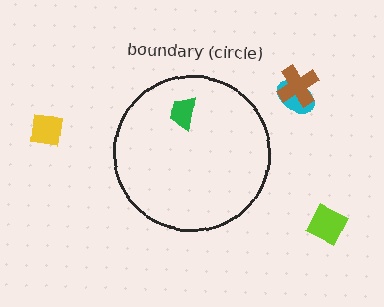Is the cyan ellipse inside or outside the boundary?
Outside.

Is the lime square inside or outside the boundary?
Outside.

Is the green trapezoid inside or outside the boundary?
Inside.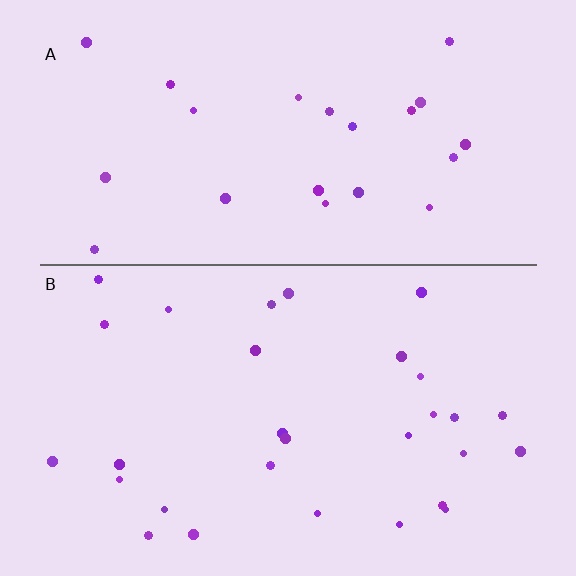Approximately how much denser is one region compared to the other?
Approximately 1.3× — region B over region A.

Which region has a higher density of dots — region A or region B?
B (the bottom).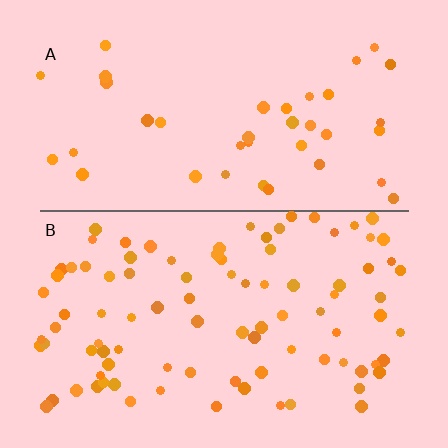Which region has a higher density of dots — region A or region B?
B (the bottom).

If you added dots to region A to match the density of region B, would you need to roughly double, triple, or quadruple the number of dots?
Approximately double.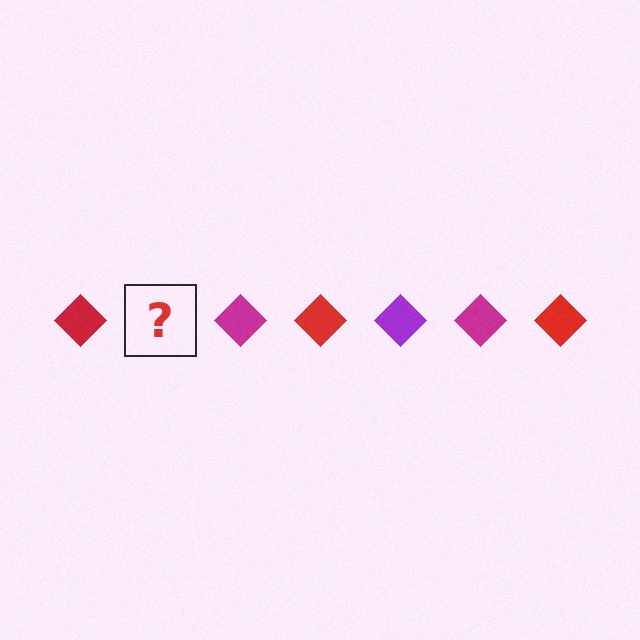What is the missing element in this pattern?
The missing element is a purple diamond.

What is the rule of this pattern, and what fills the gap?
The rule is that the pattern cycles through red, purple, magenta diamonds. The gap should be filled with a purple diamond.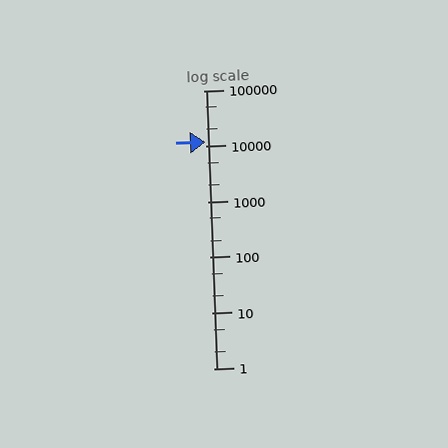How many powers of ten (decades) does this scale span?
The scale spans 5 decades, from 1 to 100000.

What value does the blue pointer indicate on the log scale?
The pointer indicates approximately 12000.